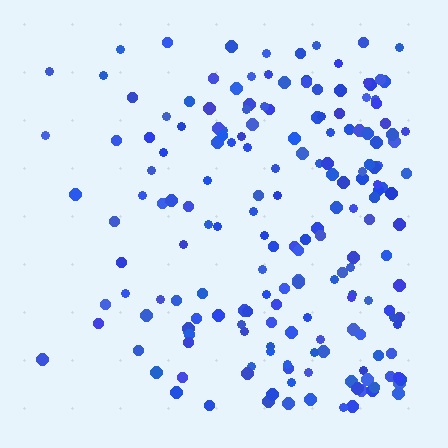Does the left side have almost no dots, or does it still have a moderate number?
Still a moderate number, just noticeably fewer than the right.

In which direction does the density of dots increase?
From left to right, with the right side densest.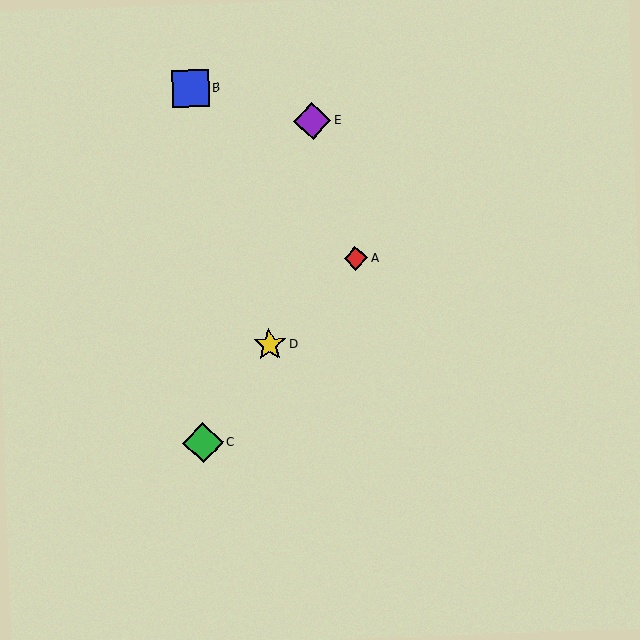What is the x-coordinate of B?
Object B is at x≈191.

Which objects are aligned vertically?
Objects B, C are aligned vertically.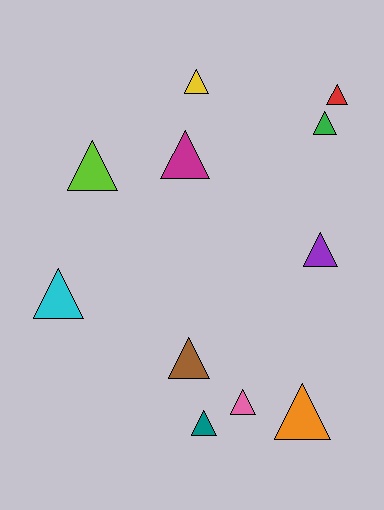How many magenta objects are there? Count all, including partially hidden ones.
There is 1 magenta object.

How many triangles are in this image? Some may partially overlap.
There are 11 triangles.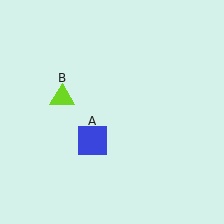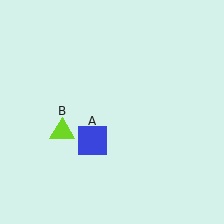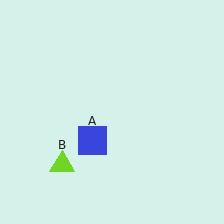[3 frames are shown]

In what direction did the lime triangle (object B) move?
The lime triangle (object B) moved down.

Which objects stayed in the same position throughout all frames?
Blue square (object A) remained stationary.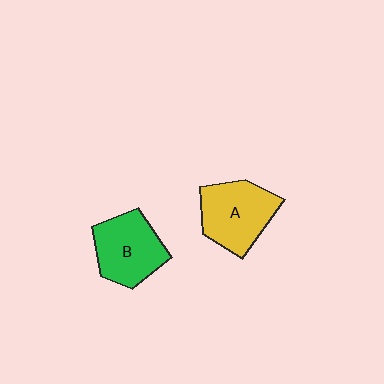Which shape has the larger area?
Shape A (yellow).